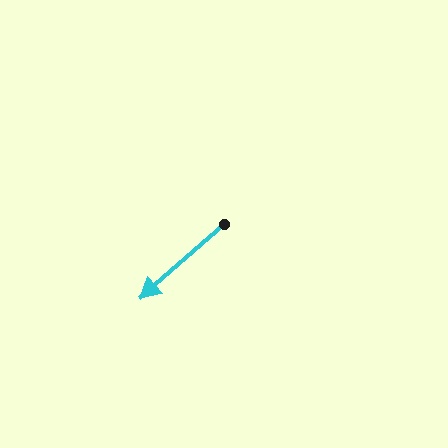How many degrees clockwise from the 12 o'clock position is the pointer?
Approximately 228 degrees.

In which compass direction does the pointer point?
Southwest.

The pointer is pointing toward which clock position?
Roughly 8 o'clock.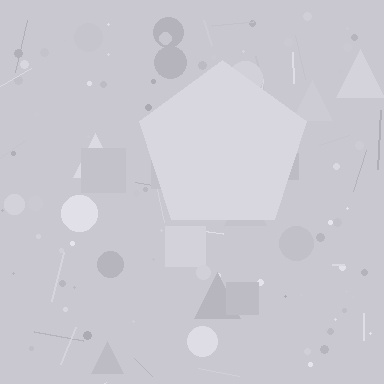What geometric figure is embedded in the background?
A pentagon is embedded in the background.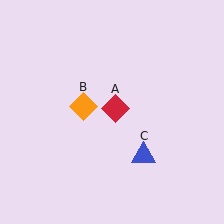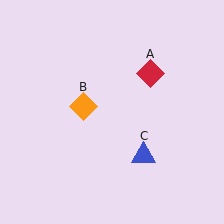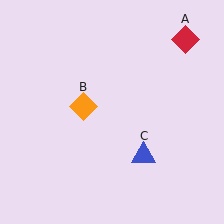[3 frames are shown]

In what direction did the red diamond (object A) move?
The red diamond (object A) moved up and to the right.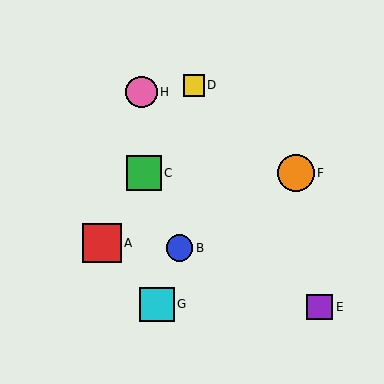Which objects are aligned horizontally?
Objects C, F are aligned horizontally.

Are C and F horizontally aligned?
Yes, both are at y≈173.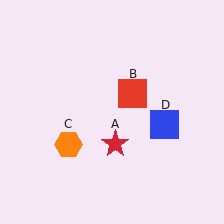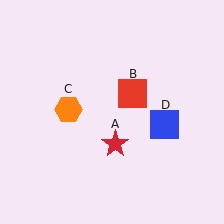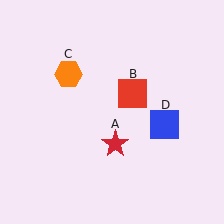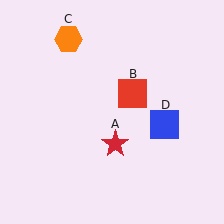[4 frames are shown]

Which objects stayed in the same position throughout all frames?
Red star (object A) and red square (object B) and blue square (object D) remained stationary.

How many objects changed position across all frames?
1 object changed position: orange hexagon (object C).